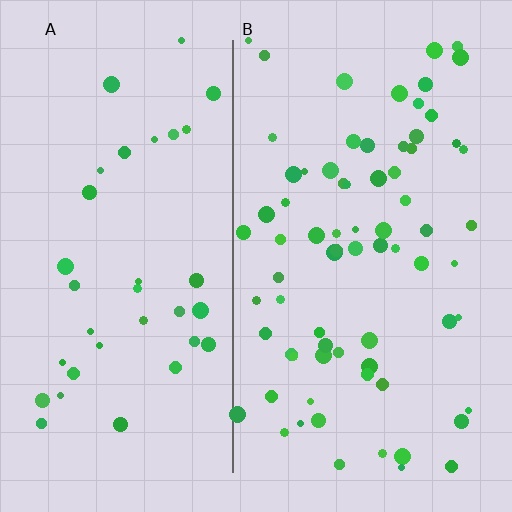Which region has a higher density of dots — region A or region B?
B (the right).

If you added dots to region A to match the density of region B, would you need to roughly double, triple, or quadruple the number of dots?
Approximately double.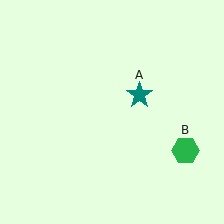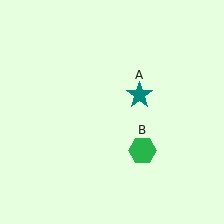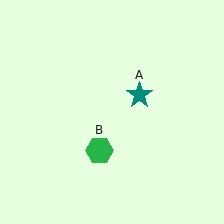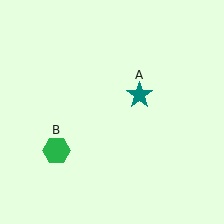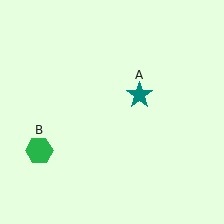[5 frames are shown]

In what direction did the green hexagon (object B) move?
The green hexagon (object B) moved left.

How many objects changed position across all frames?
1 object changed position: green hexagon (object B).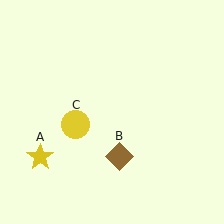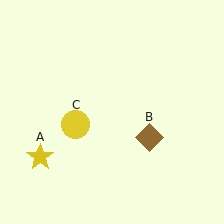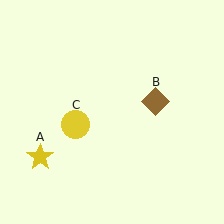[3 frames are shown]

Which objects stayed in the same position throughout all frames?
Yellow star (object A) and yellow circle (object C) remained stationary.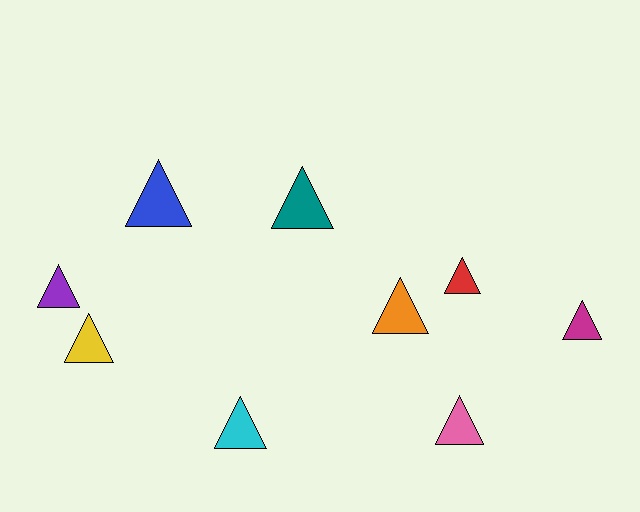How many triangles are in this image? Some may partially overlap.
There are 9 triangles.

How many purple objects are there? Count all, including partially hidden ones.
There is 1 purple object.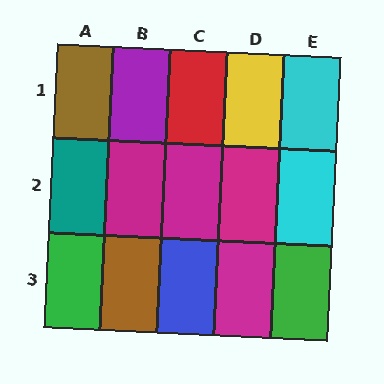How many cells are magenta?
4 cells are magenta.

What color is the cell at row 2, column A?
Teal.